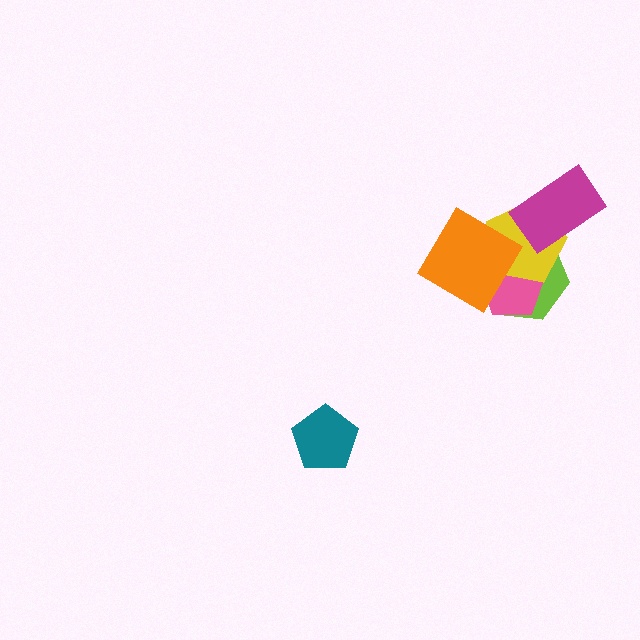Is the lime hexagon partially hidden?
Yes, it is partially covered by another shape.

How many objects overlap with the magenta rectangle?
2 objects overlap with the magenta rectangle.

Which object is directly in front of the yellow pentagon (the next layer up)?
The orange diamond is directly in front of the yellow pentagon.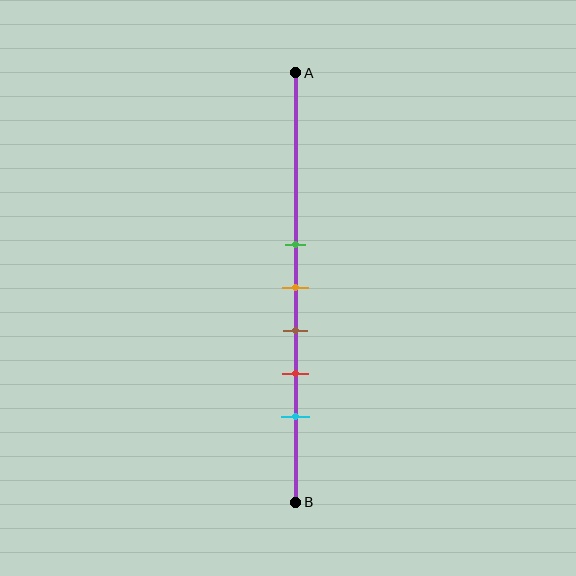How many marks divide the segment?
There are 5 marks dividing the segment.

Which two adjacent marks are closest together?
The green and orange marks are the closest adjacent pair.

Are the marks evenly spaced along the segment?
Yes, the marks are approximately evenly spaced.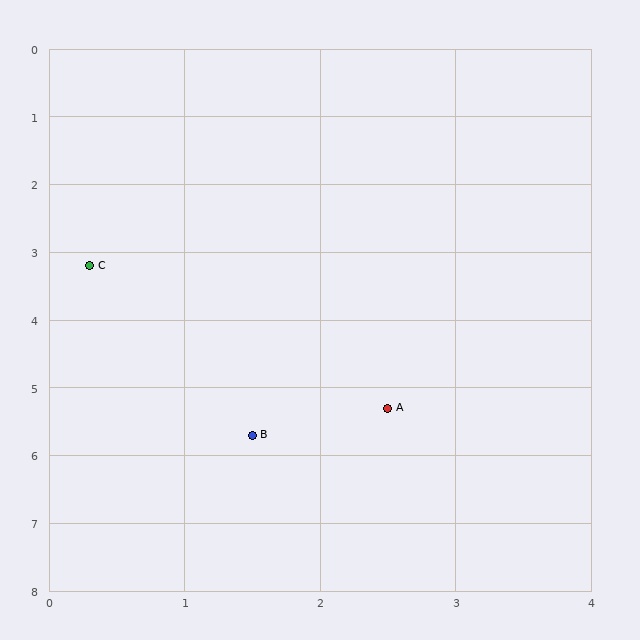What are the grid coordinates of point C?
Point C is at approximately (0.3, 3.2).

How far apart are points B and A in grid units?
Points B and A are about 1.1 grid units apart.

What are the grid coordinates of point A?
Point A is at approximately (2.5, 5.3).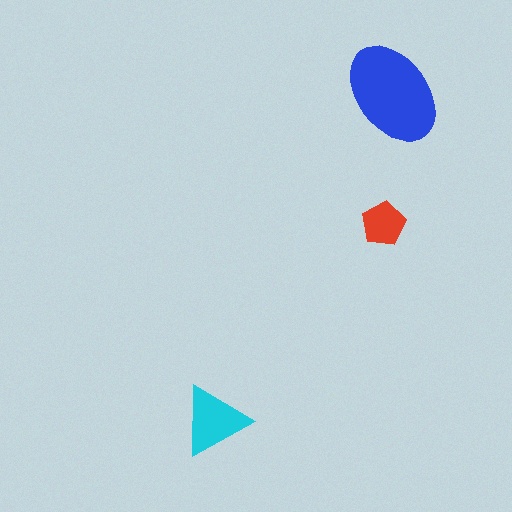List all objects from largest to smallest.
The blue ellipse, the cyan triangle, the red pentagon.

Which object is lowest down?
The cyan triangle is bottommost.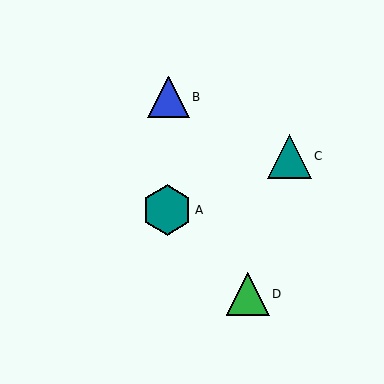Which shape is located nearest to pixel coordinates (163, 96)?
The blue triangle (labeled B) at (169, 97) is nearest to that location.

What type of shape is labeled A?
Shape A is a teal hexagon.